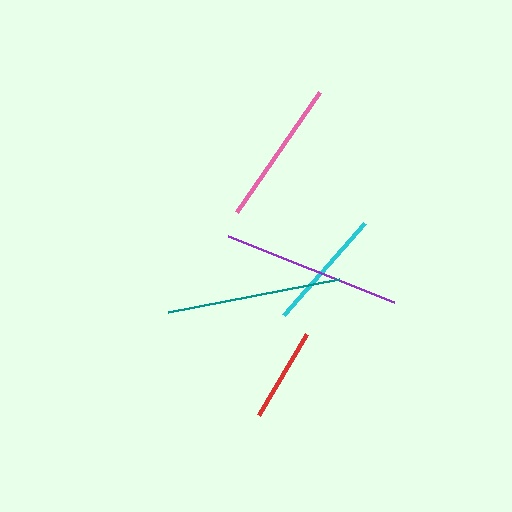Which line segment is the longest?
The purple line is the longest at approximately 179 pixels.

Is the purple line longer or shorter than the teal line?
The purple line is longer than the teal line.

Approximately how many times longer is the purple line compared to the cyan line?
The purple line is approximately 1.5 times the length of the cyan line.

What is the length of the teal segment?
The teal segment is approximately 174 pixels long.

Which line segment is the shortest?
The red line is the shortest at approximately 94 pixels.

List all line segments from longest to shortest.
From longest to shortest: purple, teal, pink, cyan, red.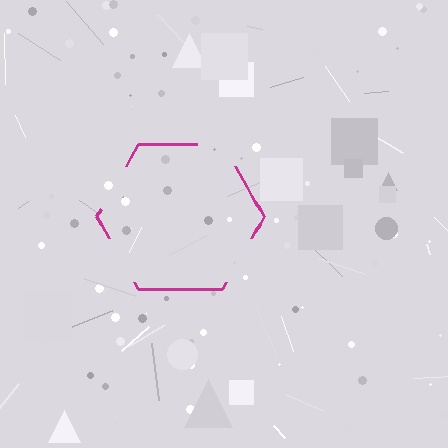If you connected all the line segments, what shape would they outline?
They would outline a hexagon.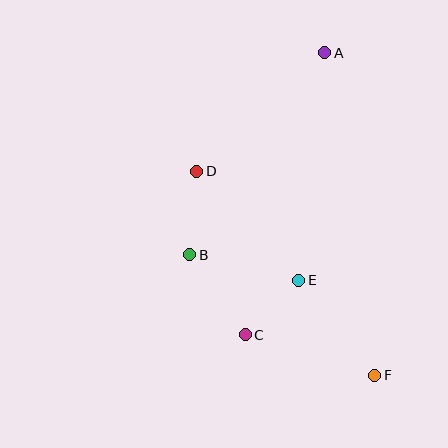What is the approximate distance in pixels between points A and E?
The distance between A and E is approximately 229 pixels.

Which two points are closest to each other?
Points C and E are closest to each other.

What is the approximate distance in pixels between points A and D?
The distance between A and D is approximately 174 pixels.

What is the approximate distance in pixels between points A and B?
The distance between A and B is approximately 243 pixels.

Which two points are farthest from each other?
Points A and F are farthest from each other.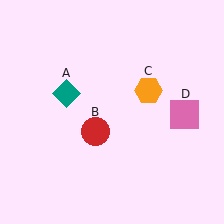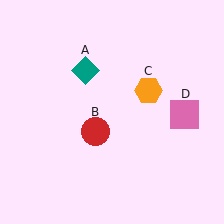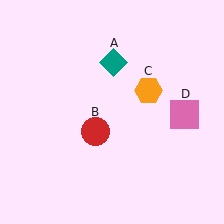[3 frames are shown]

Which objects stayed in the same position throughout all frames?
Red circle (object B) and orange hexagon (object C) and pink square (object D) remained stationary.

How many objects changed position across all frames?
1 object changed position: teal diamond (object A).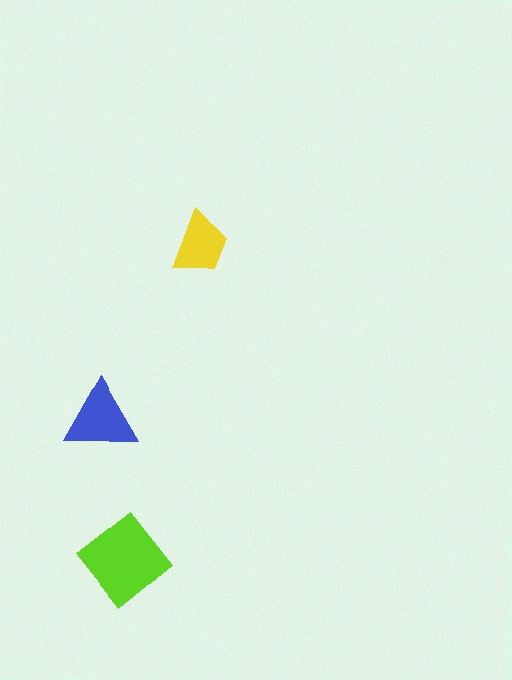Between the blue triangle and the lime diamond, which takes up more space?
The lime diamond.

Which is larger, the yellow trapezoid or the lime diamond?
The lime diamond.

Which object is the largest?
The lime diamond.